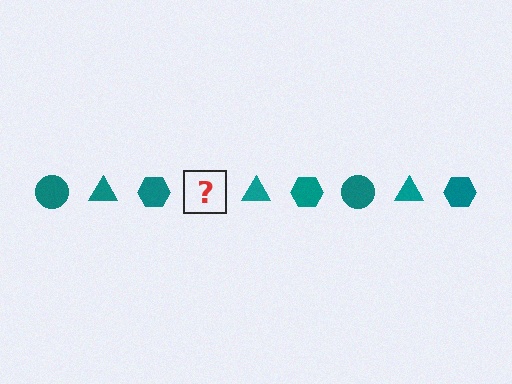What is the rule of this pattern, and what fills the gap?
The rule is that the pattern cycles through circle, triangle, hexagon shapes in teal. The gap should be filled with a teal circle.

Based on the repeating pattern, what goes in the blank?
The blank should be a teal circle.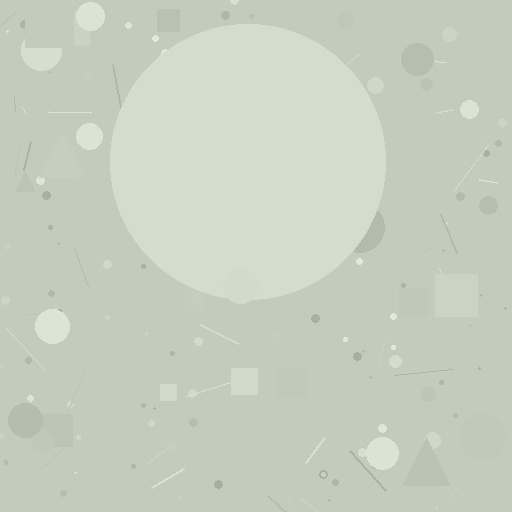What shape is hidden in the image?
A circle is hidden in the image.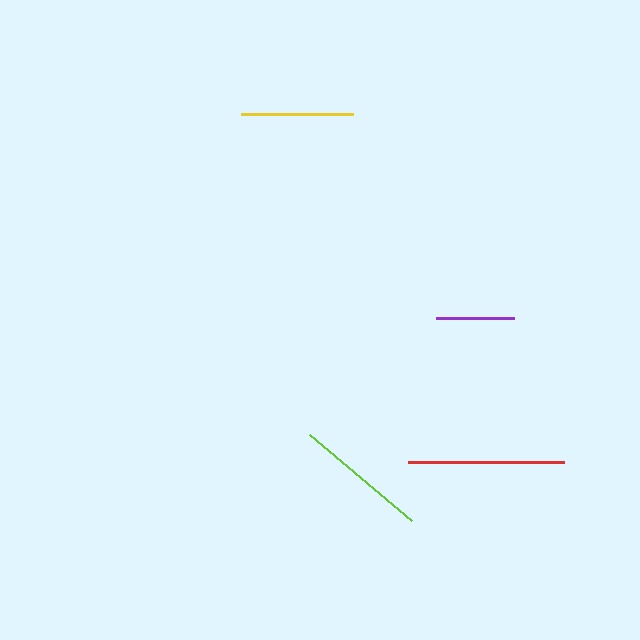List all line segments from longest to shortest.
From longest to shortest: red, lime, yellow, purple.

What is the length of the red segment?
The red segment is approximately 156 pixels long.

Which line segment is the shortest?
The purple line is the shortest at approximately 78 pixels.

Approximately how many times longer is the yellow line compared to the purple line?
The yellow line is approximately 1.4 times the length of the purple line.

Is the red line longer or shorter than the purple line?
The red line is longer than the purple line.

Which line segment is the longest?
The red line is the longest at approximately 156 pixels.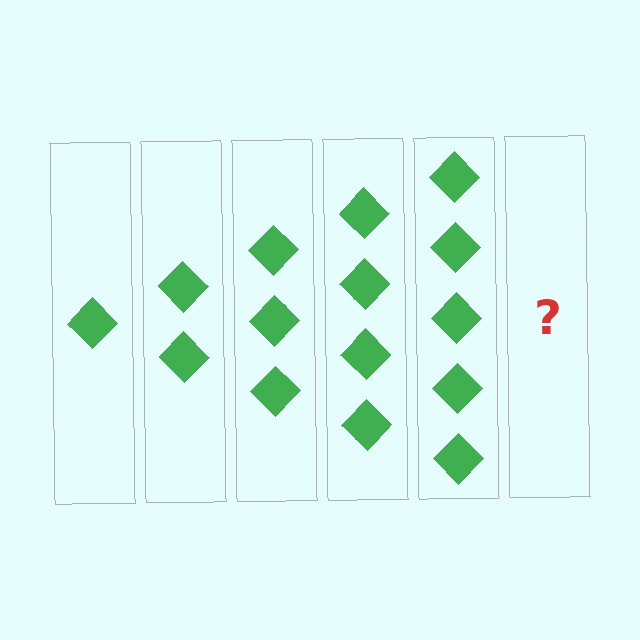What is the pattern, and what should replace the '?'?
The pattern is that each step adds one more diamond. The '?' should be 6 diamonds.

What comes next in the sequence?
The next element should be 6 diamonds.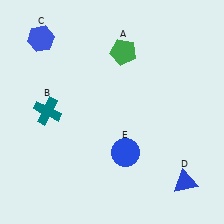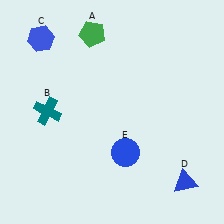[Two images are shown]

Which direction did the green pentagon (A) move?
The green pentagon (A) moved left.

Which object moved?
The green pentagon (A) moved left.